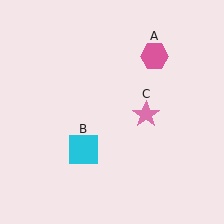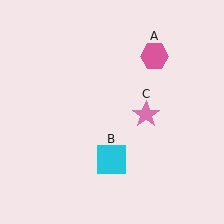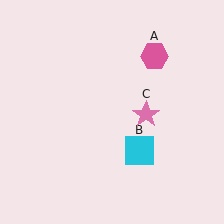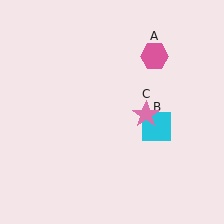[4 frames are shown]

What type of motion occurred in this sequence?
The cyan square (object B) rotated counterclockwise around the center of the scene.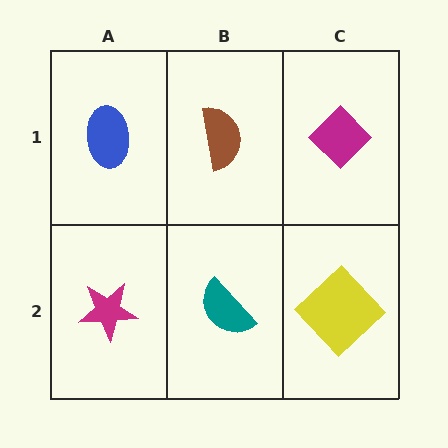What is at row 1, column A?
A blue ellipse.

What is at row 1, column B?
A brown semicircle.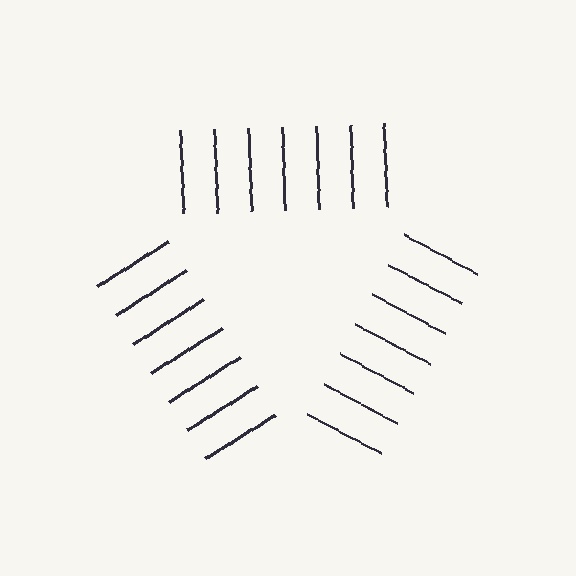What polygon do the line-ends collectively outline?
An illusory triangle — the line segments terminate on its edges but no continuous stroke is drawn.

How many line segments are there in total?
21 — 7 along each of the 3 edges.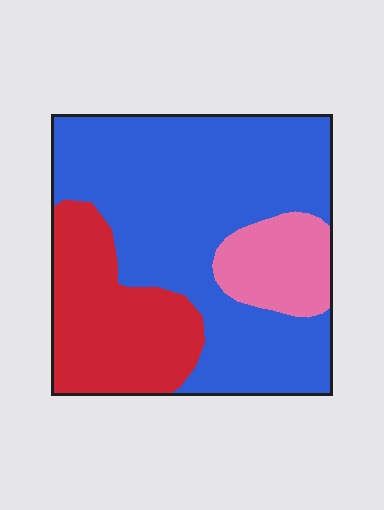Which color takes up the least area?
Pink, at roughly 15%.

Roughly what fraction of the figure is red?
Red covers 26% of the figure.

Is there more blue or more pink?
Blue.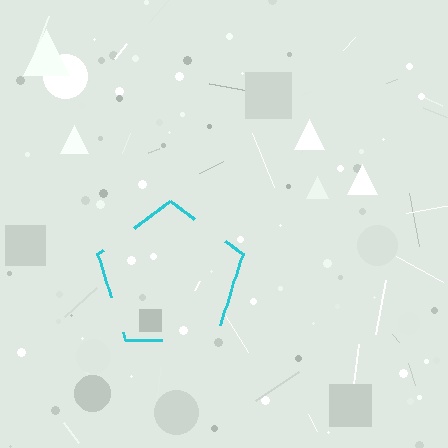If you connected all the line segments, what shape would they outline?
They would outline a pentagon.